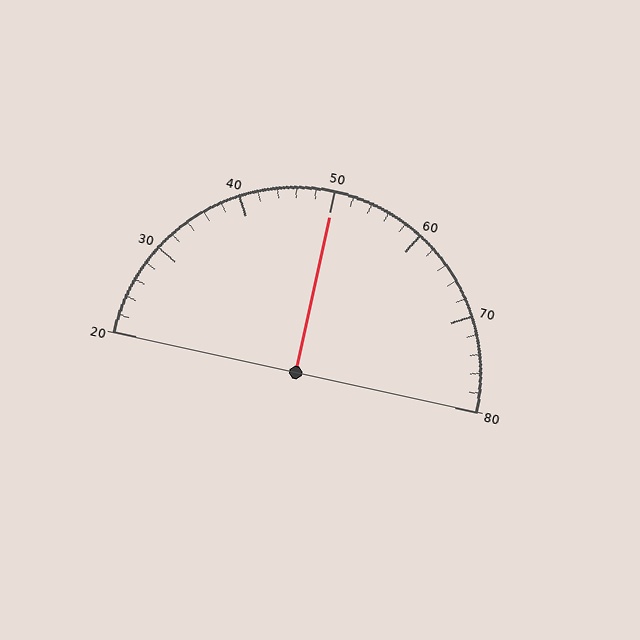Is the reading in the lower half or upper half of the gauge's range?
The reading is in the upper half of the range (20 to 80).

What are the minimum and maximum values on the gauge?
The gauge ranges from 20 to 80.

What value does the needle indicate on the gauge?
The needle indicates approximately 50.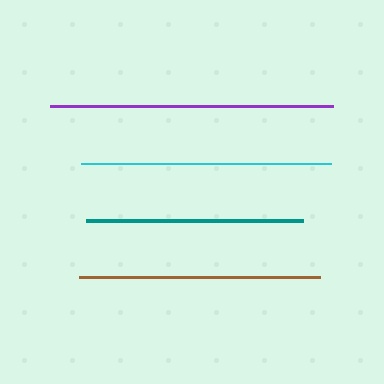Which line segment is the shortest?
The teal line is the shortest at approximately 217 pixels.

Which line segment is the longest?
The purple line is the longest at approximately 283 pixels.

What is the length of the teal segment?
The teal segment is approximately 217 pixels long.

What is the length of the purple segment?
The purple segment is approximately 283 pixels long.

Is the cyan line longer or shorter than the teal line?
The cyan line is longer than the teal line.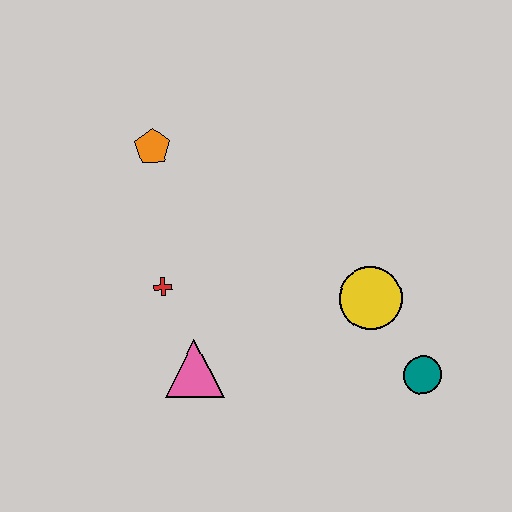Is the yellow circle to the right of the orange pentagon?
Yes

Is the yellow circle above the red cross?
No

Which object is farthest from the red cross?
The teal circle is farthest from the red cross.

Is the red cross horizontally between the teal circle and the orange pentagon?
Yes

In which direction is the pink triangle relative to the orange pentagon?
The pink triangle is below the orange pentagon.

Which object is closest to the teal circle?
The yellow circle is closest to the teal circle.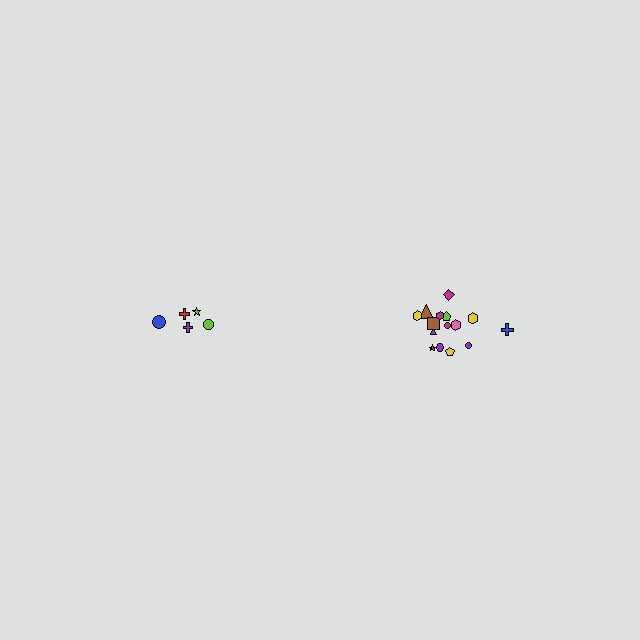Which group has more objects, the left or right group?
The right group.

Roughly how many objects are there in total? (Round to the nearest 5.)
Roughly 20 objects in total.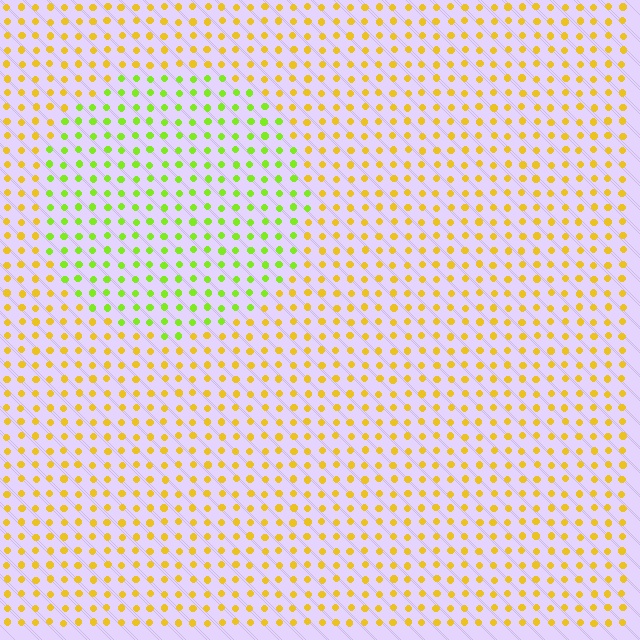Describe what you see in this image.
The image is filled with small yellow elements in a uniform arrangement. A circle-shaped region is visible where the elements are tinted to a slightly different hue, forming a subtle color boundary.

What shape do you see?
I see a circle.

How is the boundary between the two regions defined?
The boundary is defined purely by a slight shift in hue (about 44 degrees). Spacing, size, and orientation are identical on both sides.